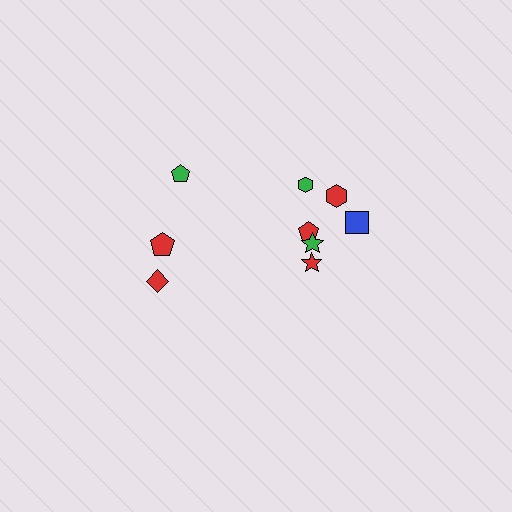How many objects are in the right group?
There are 6 objects.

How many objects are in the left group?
There are 3 objects.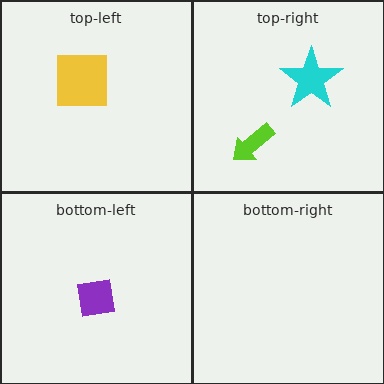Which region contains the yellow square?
The top-left region.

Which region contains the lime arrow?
The top-right region.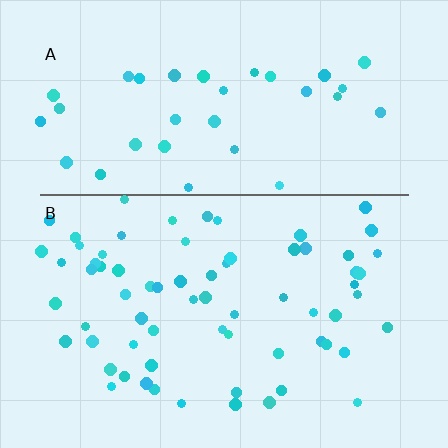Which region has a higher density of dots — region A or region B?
B (the bottom).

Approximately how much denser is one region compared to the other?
Approximately 1.9× — region B over region A.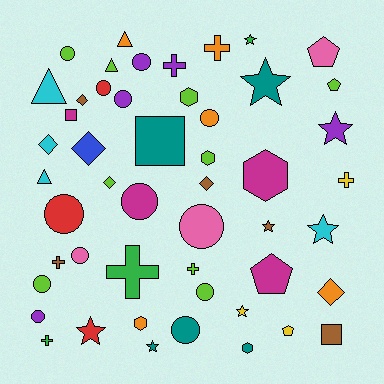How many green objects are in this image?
There are 3 green objects.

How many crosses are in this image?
There are 7 crosses.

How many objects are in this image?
There are 50 objects.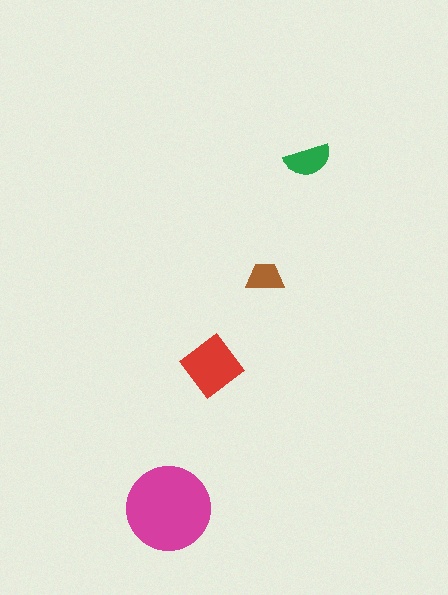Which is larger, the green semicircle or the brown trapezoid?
The green semicircle.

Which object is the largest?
The magenta circle.